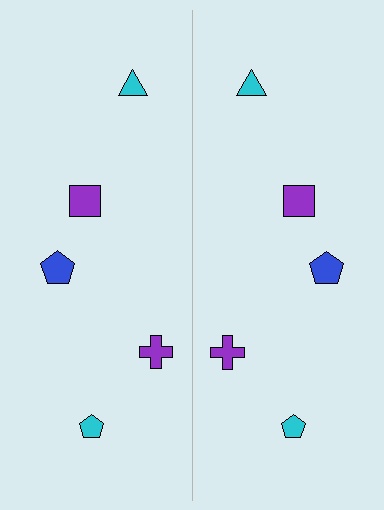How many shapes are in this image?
There are 10 shapes in this image.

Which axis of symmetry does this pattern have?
The pattern has a vertical axis of symmetry running through the center of the image.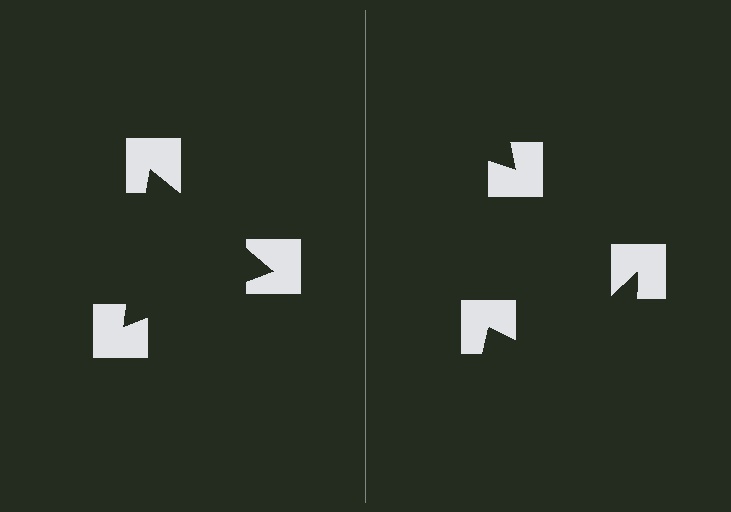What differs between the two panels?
The notched squares are positioned identically on both sides; only the wedge orientations differ. On the left they align to a triangle; on the right they are misaligned.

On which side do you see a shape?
An illusory triangle appears on the left side. On the right side the wedge cuts are rotated, so no coherent shape forms.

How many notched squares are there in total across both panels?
6 — 3 on each side.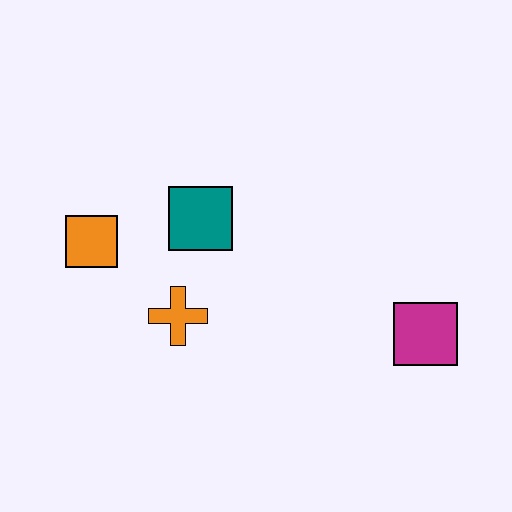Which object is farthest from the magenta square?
The orange square is farthest from the magenta square.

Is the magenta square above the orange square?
No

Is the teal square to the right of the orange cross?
Yes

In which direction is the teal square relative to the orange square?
The teal square is to the right of the orange square.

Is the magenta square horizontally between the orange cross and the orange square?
No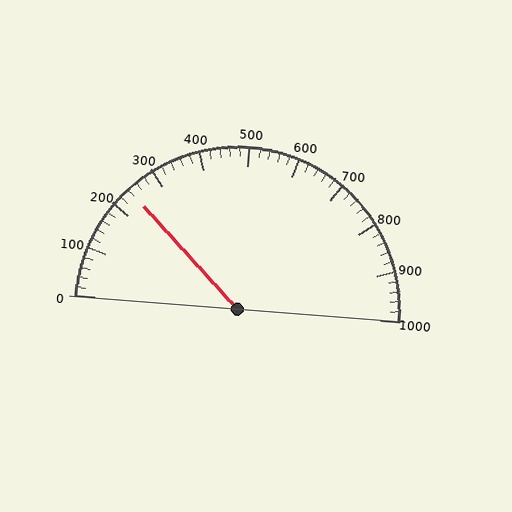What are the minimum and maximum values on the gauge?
The gauge ranges from 0 to 1000.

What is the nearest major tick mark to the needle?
The nearest major tick mark is 200.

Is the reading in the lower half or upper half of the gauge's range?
The reading is in the lower half of the range (0 to 1000).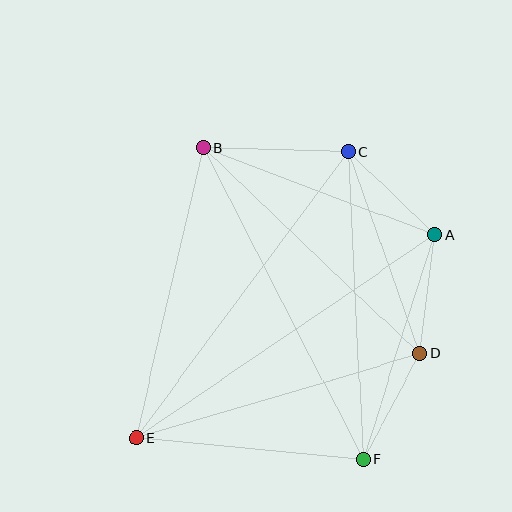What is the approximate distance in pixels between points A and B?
The distance between A and B is approximately 248 pixels.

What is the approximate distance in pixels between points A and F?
The distance between A and F is approximately 235 pixels.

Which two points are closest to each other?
Points A and D are closest to each other.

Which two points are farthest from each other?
Points A and E are farthest from each other.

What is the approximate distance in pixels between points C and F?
The distance between C and F is approximately 308 pixels.